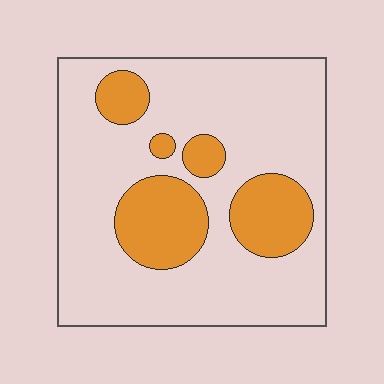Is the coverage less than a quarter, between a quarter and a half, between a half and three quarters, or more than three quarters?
Less than a quarter.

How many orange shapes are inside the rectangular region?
5.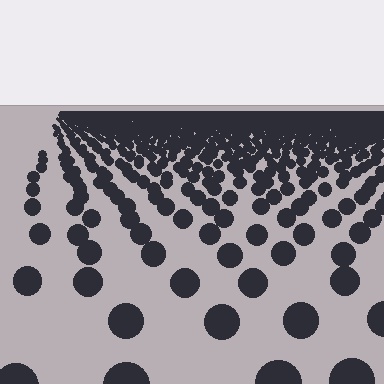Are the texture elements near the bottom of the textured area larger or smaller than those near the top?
Larger. Near the bottom, elements are closer to the viewer and appear at a bigger on-screen size.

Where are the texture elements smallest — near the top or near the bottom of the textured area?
Near the top.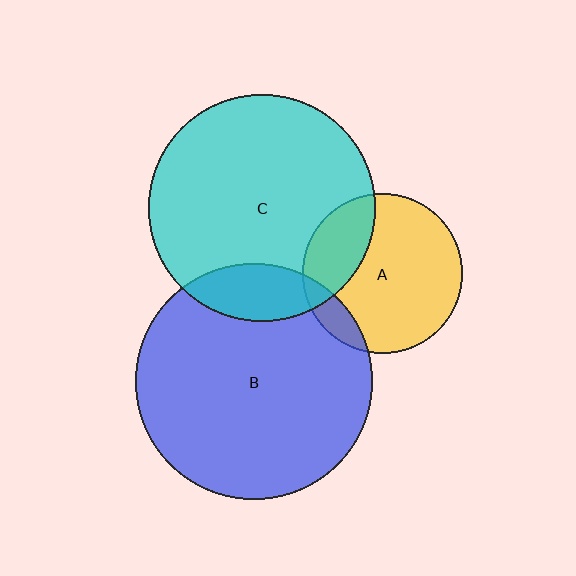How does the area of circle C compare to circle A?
Approximately 2.0 times.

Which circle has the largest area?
Circle B (blue).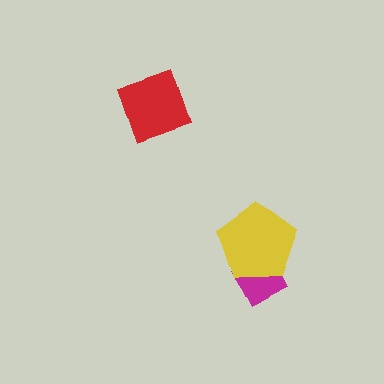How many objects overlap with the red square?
0 objects overlap with the red square.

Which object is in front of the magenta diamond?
The yellow pentagon is in front of the magenta diamond.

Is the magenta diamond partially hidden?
Yes, it is partially covered by another shape.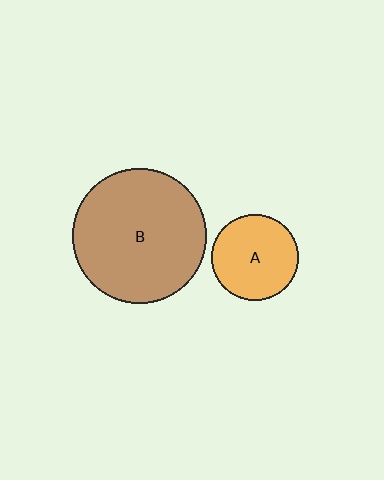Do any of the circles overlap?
No, none of the circles overlap.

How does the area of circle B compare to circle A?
Approximately 2.4 times.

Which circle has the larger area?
Circle B (brown).